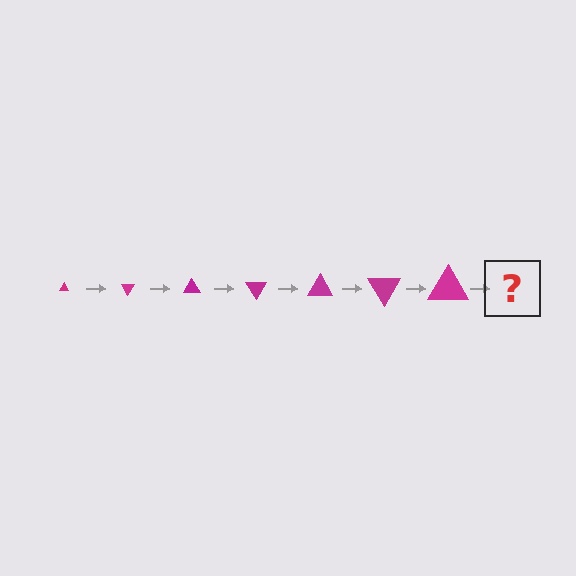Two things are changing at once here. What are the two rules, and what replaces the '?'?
The two rules are that the triangle grows larger each step and it rotates 60 degrees each step. The '?' should be a triangle, larger than the previous one and rotated 420 degrees from the start.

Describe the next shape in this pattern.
It should be a triangle, larger than the previous one and rotated 420 degrees from the start.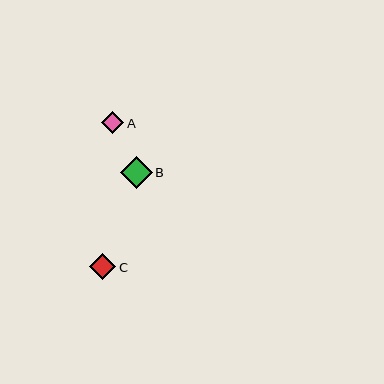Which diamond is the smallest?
Diamond A is the smallest with a size of approximately 22 pixels.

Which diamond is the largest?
Diamond B is the largest with a size of approximately 32 pixels.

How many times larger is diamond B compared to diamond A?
Diamond B is approximately 1.4 times the size of diamond A.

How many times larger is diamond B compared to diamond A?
Diamond B is approximately 1.4 times the size of diamond A.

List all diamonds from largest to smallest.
From largest to smallest: B, C, A.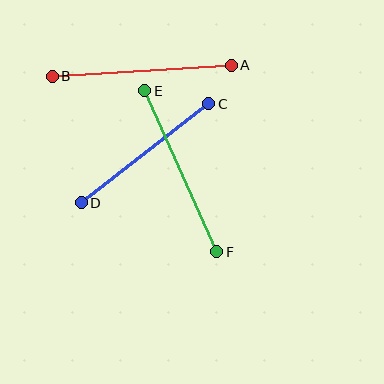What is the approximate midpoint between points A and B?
The midpoint is at approximately (142, 71) pixels.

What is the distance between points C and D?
The distance is approximately 162 pixels.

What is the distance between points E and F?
The distance is approximately 176 pixels.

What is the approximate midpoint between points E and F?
The midpoint is at approximately (181, 171) pixels.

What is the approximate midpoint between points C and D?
The midpoint is at approximately (145, 153) pixels.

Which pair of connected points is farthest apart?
Points A and B are farthest apart.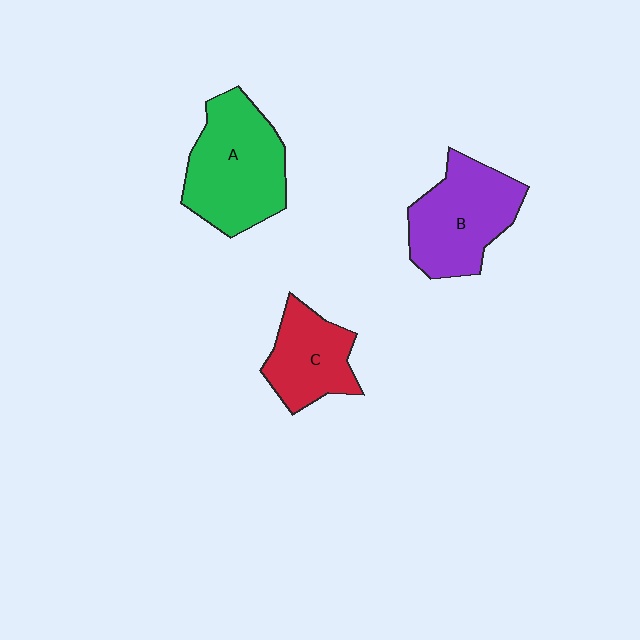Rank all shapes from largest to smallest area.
From largest to smallest: A (green), B (purple), C (red).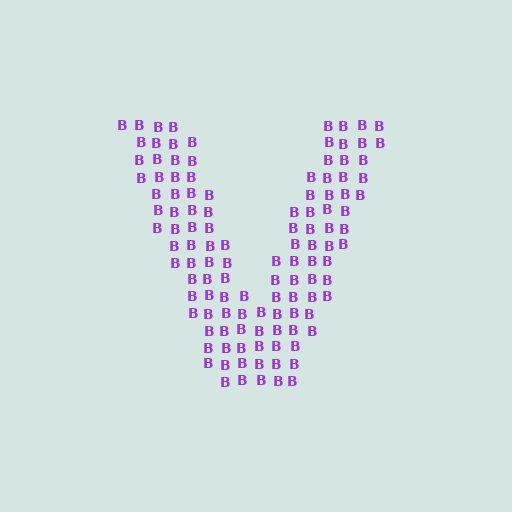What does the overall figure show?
The overall figure shows the letter V.